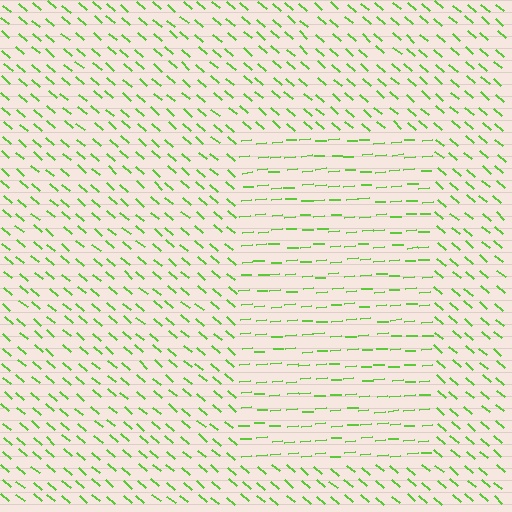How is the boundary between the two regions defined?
The boundary is defined purely by a change in line orientation (approximately 45 degrees difference). All lines are the same color and thickness.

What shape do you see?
I see a rectangle.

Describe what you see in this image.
The image is filled with small lime line segments. A rectangle region in the image has lines oriented differently from the surrounding lines, creating a visible texture boundary.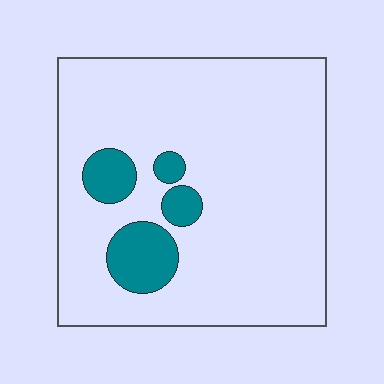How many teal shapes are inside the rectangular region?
4.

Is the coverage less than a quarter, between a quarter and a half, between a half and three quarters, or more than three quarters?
Less than a quarter.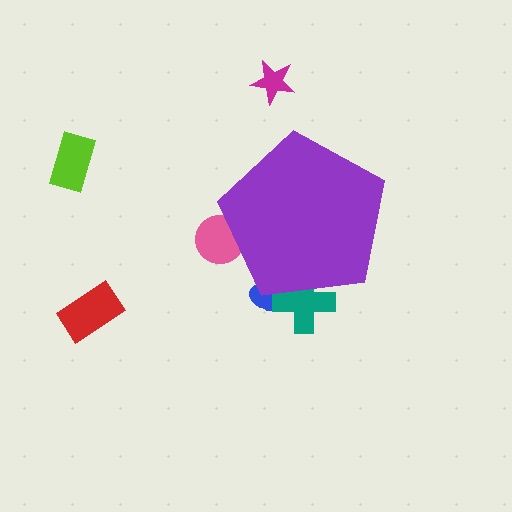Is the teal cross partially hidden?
Yes, the teal cross is partially hidden behind the purple pentagon.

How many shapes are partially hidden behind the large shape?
3 shapes are partially hidden.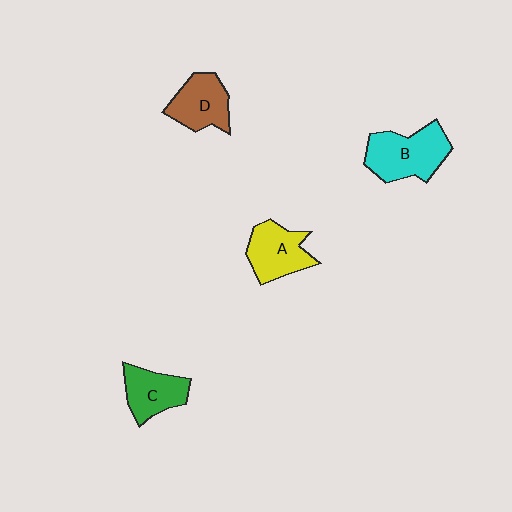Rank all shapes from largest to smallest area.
From largest to smallest: B (cyan), A (yellow), D (brown), C (green).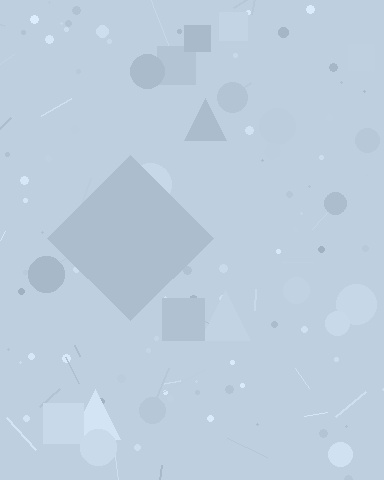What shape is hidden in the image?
A diamond is hidden in the image.